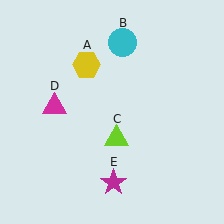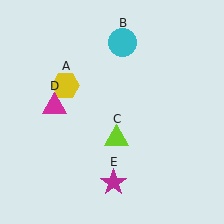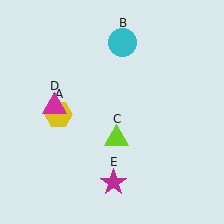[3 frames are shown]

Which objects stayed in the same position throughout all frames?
Cyan circle (object B) and lime triangle (object C) and magenta triangle (object D) and magenta star (object E) remained stationary.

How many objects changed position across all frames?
1 object changed position: yellow hexagon (object A).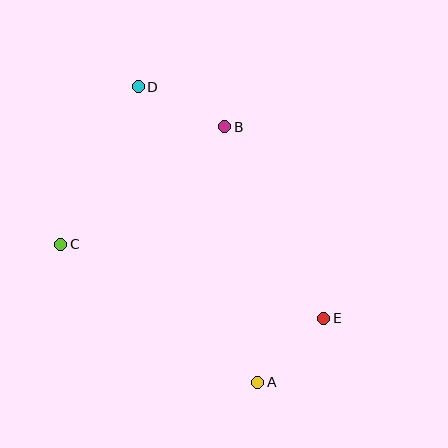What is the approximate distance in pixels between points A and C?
The distance between A and C is approximately 241 pixels.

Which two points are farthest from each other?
Points A and D are farthest from each other.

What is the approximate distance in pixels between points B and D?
The distance between B and D is approximately 95 pixels.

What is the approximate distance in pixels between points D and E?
The distance between D and E is approximately 297 pixels.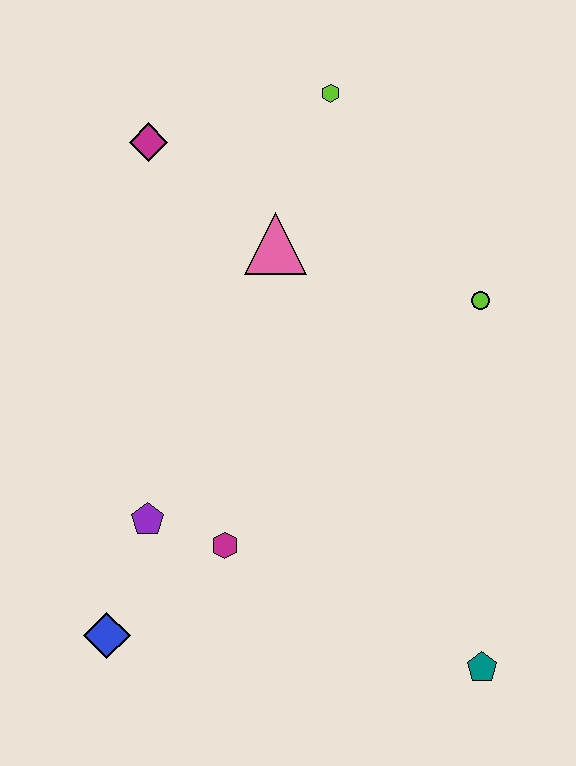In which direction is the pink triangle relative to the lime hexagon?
The pink triangle is below the lime hexagon.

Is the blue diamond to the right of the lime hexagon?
No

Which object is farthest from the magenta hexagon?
The lime hexagon is farthest from the magenta hexagon.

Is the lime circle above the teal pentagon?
Yes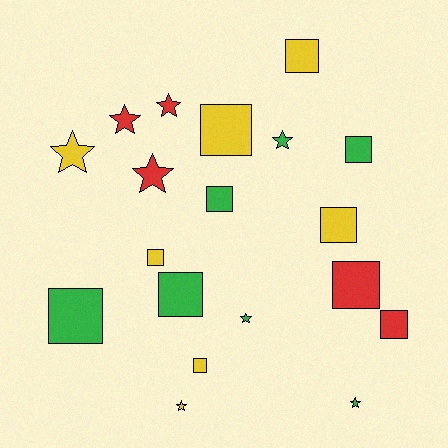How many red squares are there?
There are 2 red squares.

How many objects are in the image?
There are 19 objects.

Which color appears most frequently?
Yellow, with 7 objects.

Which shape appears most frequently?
Square, with 11 objects.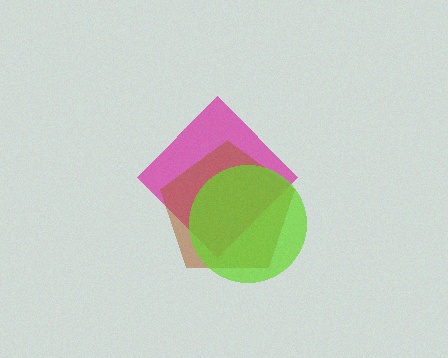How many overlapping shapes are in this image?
There are 3 overlapping shapes in the image.